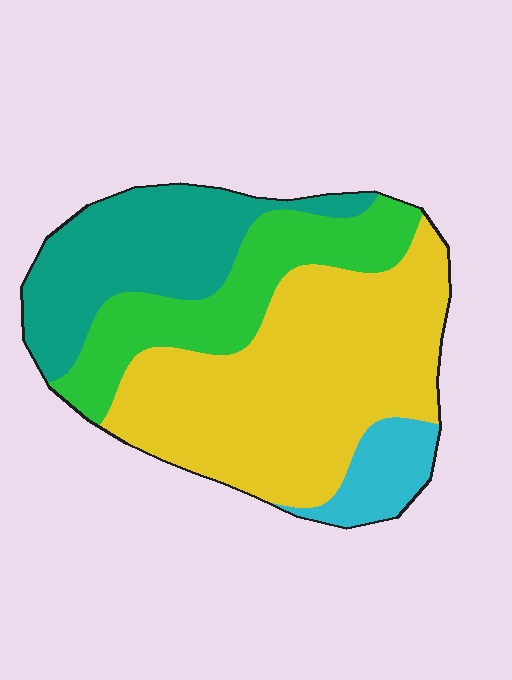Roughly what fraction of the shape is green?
Green takes up about one fifth (1/5) of the shape.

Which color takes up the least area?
Cyan, at roughly 10%.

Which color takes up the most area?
Yellow, at roughly 45%.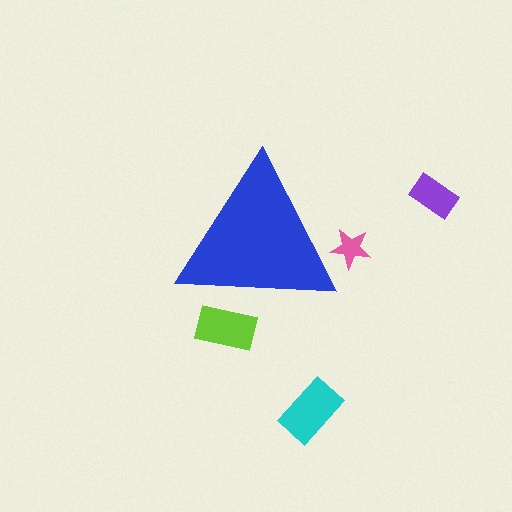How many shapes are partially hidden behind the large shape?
2 shapes are partially hidden.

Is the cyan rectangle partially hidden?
No, the cyan rectangle is fully visible.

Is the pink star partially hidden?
Yes, the pink star is partially hidden behind the blue triangle.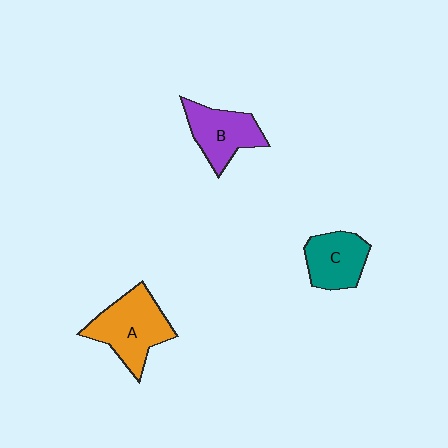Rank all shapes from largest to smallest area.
From largest to smallest: A (orange), B (purple), C (teal).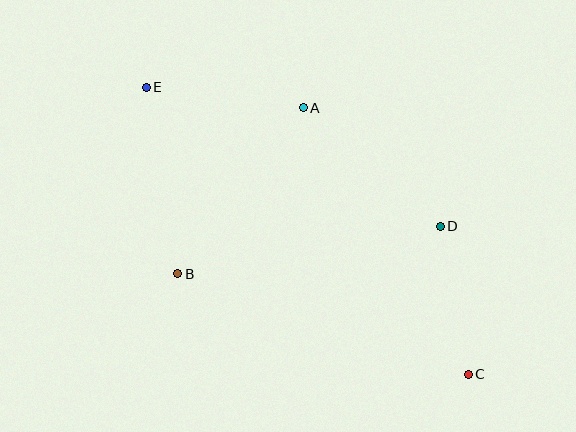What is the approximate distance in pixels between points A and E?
The distance between A and E is approximately 158 pixels.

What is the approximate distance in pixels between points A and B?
The distance between A and B is approximately 208 pixels.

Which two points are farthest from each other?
Points C and E are farthest from each other.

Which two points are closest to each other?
Points C and D are closest to each other.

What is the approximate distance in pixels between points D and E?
The distance between D and E is approximately 325 pixels.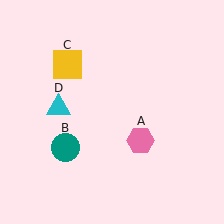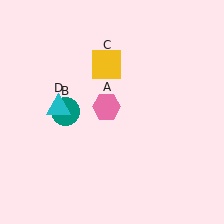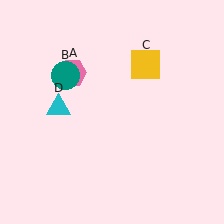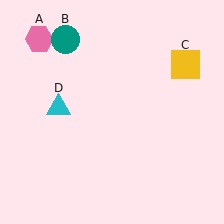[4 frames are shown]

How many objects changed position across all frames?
3 objects changed position: pink hexagon (object A), teal circle (object B), yellow square (object C).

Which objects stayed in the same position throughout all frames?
Cyan triangle (object D) remained stationary.